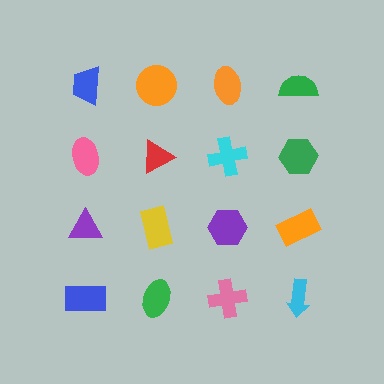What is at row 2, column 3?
A cyan cross.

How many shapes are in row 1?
4 shapes.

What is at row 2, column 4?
A green hexagon.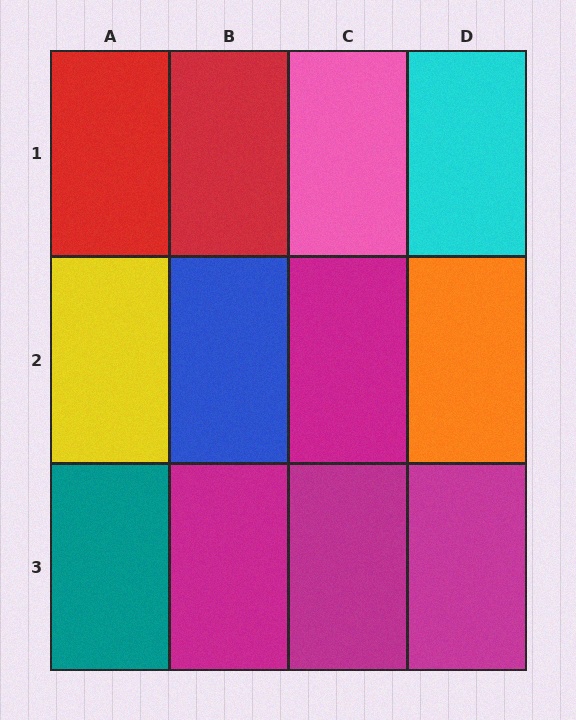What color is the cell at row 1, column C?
Pink.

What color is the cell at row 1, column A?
Red.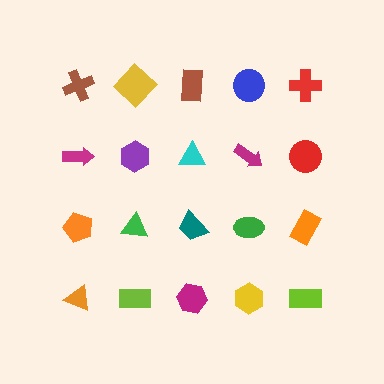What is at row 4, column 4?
A yellow hexagon.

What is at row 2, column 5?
A red circle.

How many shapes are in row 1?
5 shapes.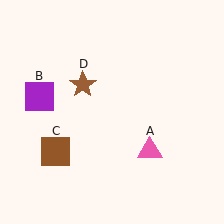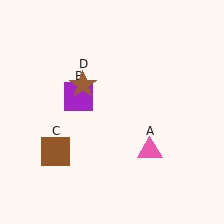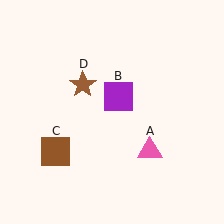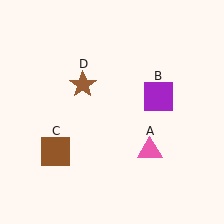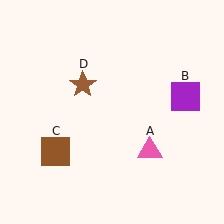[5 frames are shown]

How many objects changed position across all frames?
1 object changed position: purple square (object B).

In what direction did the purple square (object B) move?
The purple square (object B) moved right.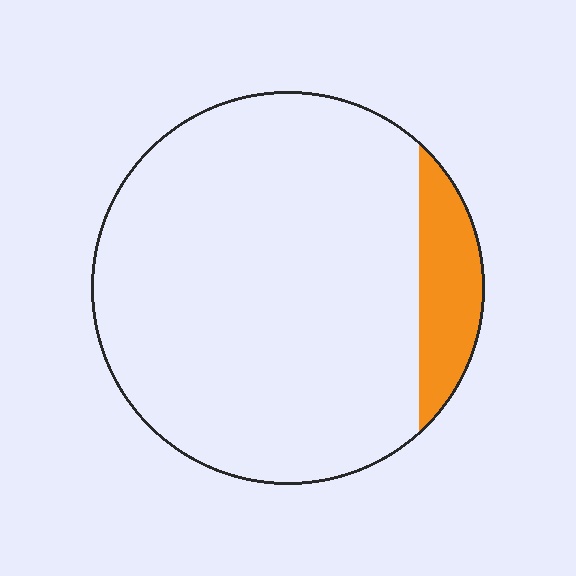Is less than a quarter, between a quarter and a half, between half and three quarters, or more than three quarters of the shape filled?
Less than a quarter.